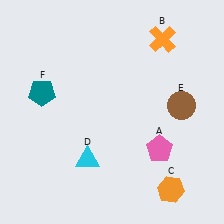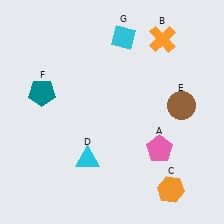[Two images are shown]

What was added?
A cyan diamond (G) was added in Image 2.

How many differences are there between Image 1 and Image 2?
There is 1 difference between the two images.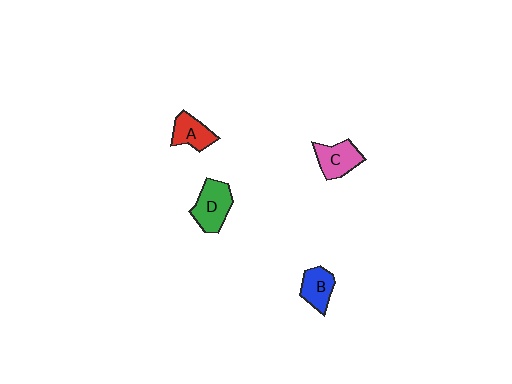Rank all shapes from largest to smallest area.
From largest to smallest: D (green), C (pink), B (blue), A (red).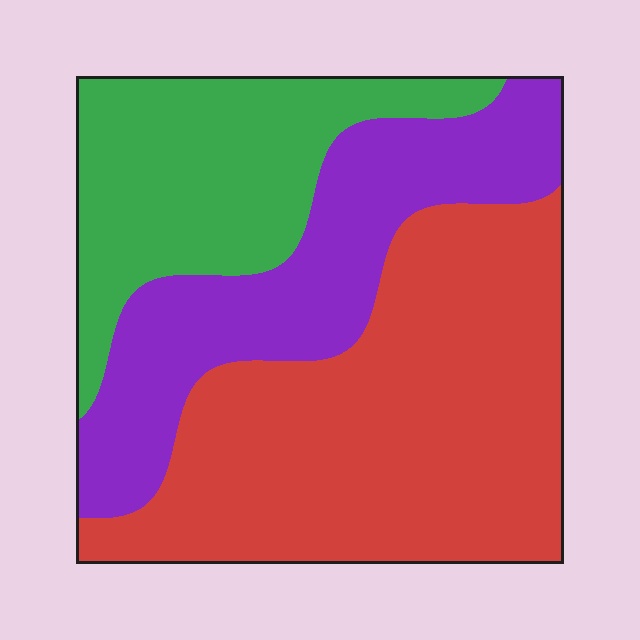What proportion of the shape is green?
Green covers about 25% of the shape.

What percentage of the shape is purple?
Purple takes up about one quarter (1/4) of the shape.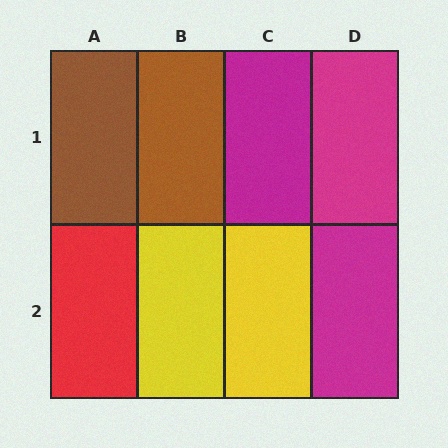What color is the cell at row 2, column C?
Yellow.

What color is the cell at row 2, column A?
Red.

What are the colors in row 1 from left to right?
Brown, brown, magenta, magenta.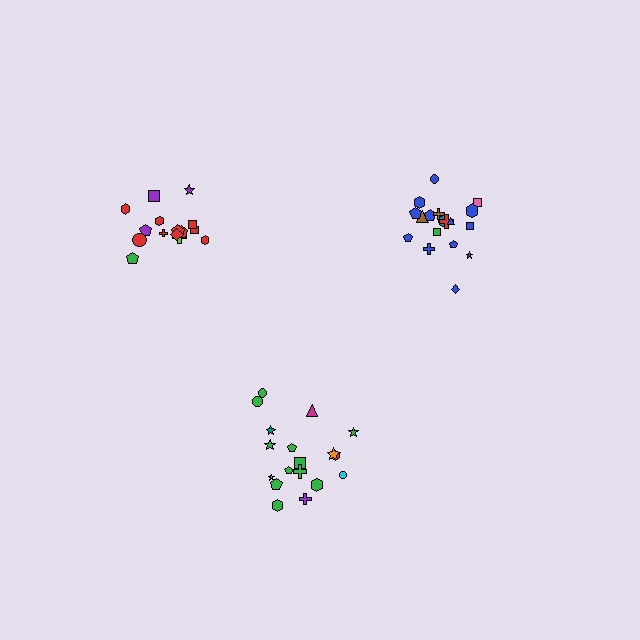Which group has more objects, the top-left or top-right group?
The top-right group.